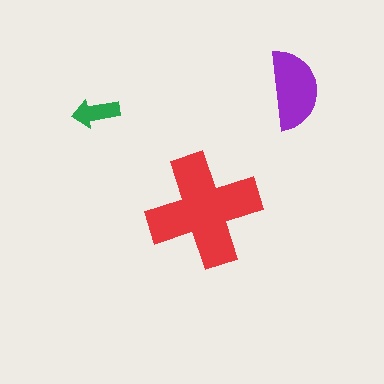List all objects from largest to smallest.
The red cross, the purple semicircle, the green arrow.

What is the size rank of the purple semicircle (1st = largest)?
2nd.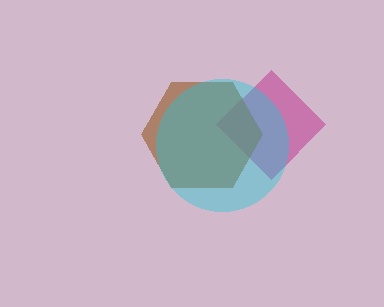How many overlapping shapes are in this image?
There are 3 overlapping shapes in the image.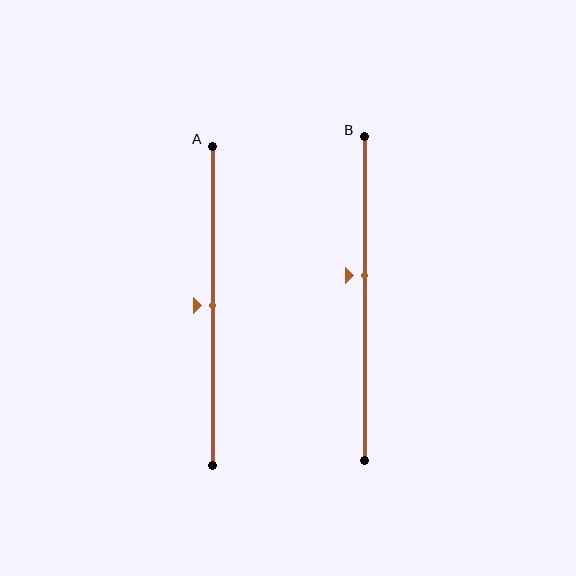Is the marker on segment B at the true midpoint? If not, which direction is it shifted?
No, the marker on segment B is shifted upward by about 7% of the segment length.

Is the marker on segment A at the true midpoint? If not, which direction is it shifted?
Yes, the marker on segment A is at the true midpoint.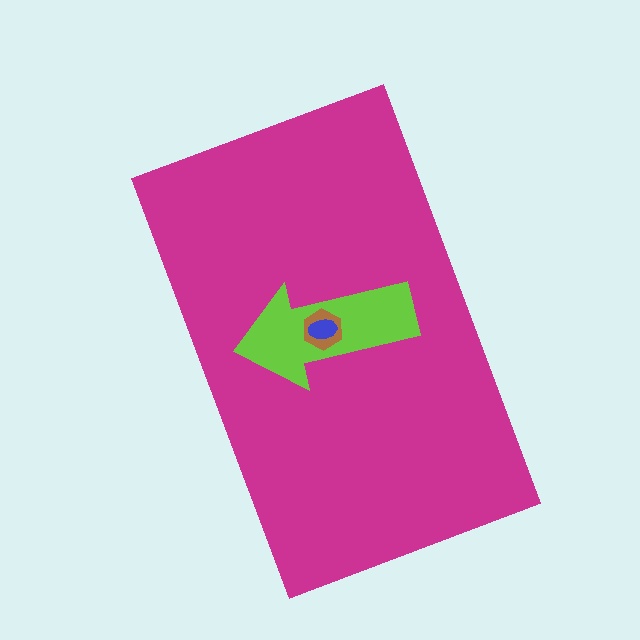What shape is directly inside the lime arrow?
The brown hexagon.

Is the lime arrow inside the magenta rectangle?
Yes.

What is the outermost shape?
The magenta rectangle.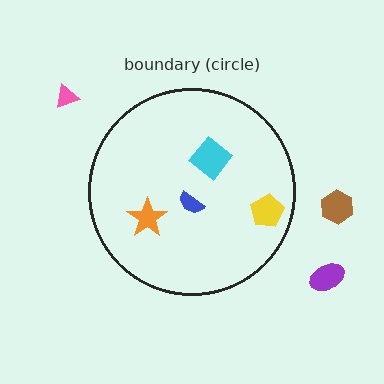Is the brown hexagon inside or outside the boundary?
Outside.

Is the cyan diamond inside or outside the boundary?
Inside.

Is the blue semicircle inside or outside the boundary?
Inside.